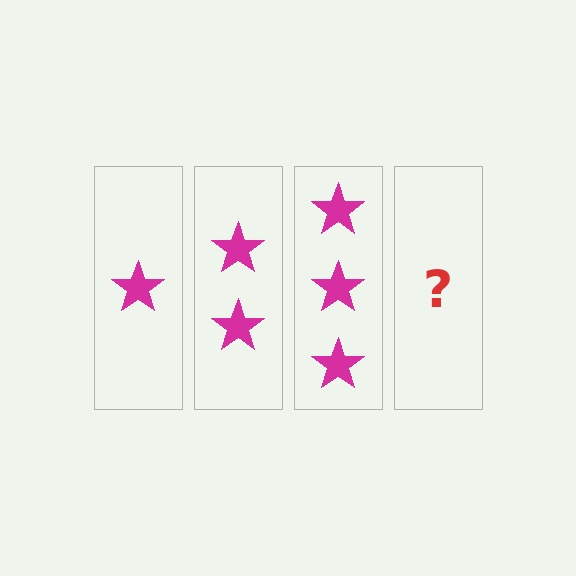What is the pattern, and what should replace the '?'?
The pattern is that each step adds one more star. The '?' should be 4 stars.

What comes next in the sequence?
The next element should be 4 stars.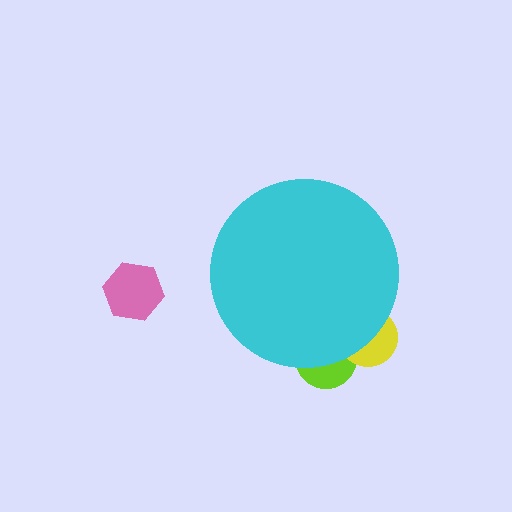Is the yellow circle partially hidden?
Yes, the yellow circle is partially hidden behind the cyan circle.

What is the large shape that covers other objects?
A cyan circle.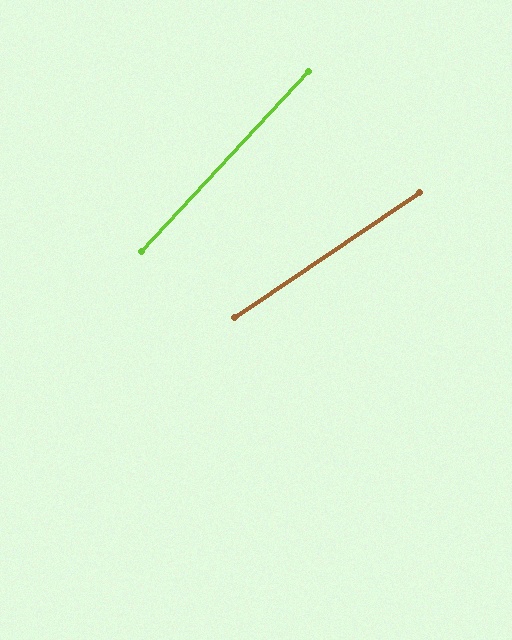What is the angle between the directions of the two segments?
Approximately 13 degrees.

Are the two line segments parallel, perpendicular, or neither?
Neither parallel nor perpendicular — they differ by about 13°.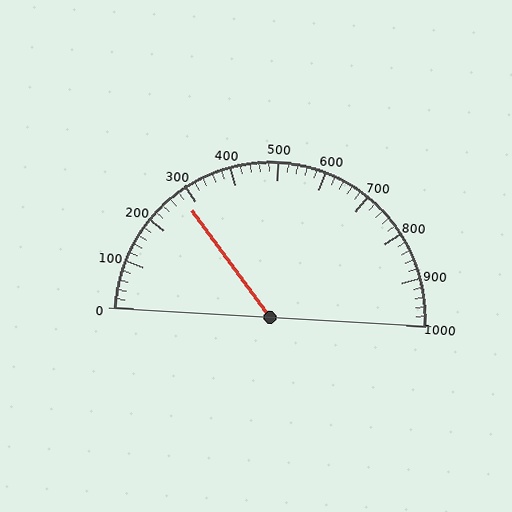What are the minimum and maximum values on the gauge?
The gauge ranges from 0 to 1000.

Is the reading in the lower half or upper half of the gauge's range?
The reading is in the lower half of the range (0 to 1000).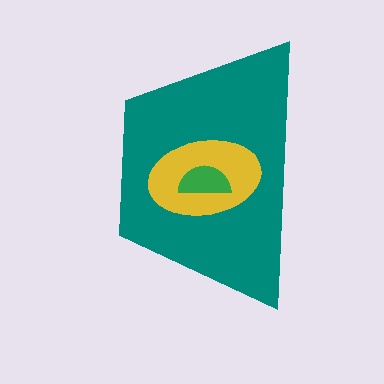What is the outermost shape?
The teal trapezoid.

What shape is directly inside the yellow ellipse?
The green semicircle.